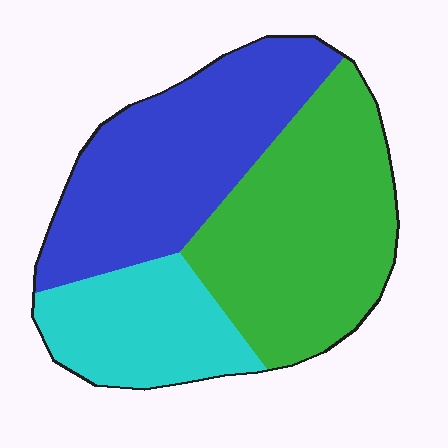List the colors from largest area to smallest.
From largest to smallest: green, blue, cyan.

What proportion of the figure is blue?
Blue covers about 35% of the figure.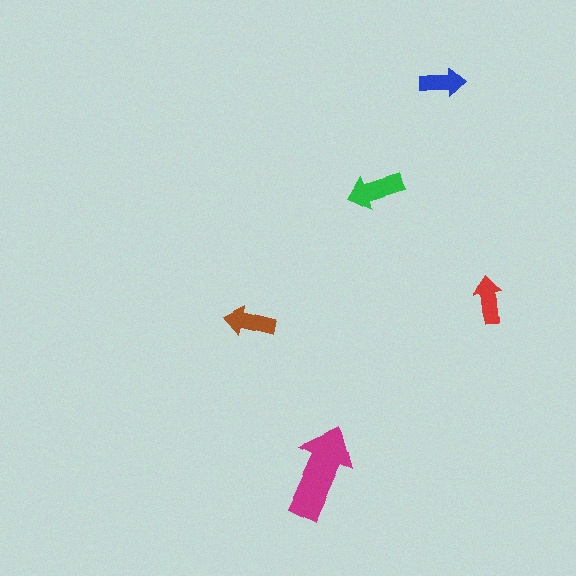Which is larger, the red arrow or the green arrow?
The green one.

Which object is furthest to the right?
The red arrow is rightmost.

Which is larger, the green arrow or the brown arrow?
The green one.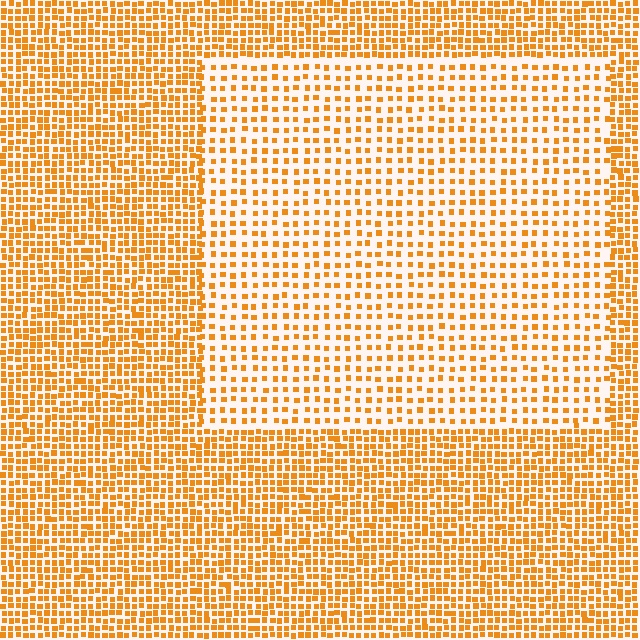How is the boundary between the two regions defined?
The boundary is defined by a change in element density (approximately 2.0x ratio). All elements are the same color, size, and shape.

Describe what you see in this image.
The image contains small orange elements arranged at two different densities. A rectangle-shaped region is visible where the elements are less densely packed than the surrounding area.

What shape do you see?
I see a rectangle.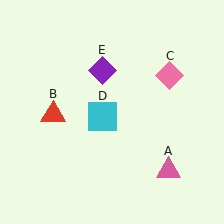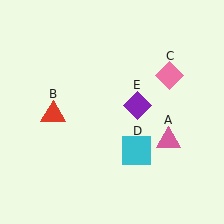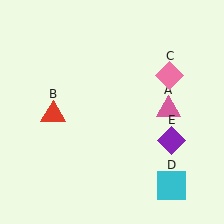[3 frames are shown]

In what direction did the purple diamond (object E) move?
The purple diamond (object E) moved down and to the right.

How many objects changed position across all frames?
3 objects changed position: pink triangle (object A), cyan square (object D), purple diamond (object E).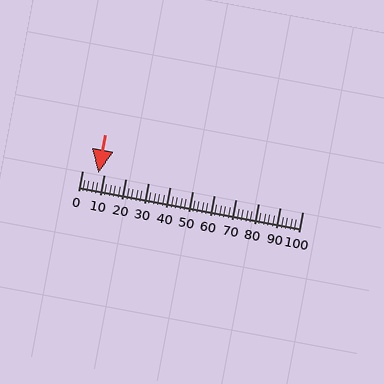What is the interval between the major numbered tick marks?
The major tick marks are spaced 10 units apart.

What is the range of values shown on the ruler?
The ruler shows values from 0 to 100.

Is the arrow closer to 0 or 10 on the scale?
The arrow is closer to 10.